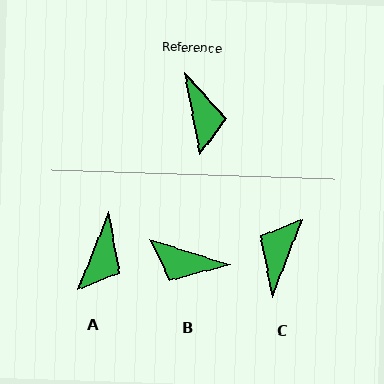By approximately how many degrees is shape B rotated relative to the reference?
Approximately 117 degrees clockwise.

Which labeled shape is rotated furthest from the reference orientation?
C, about 149 degrees away.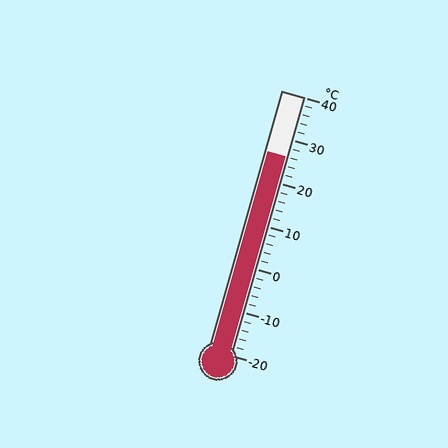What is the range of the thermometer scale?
The thermometer scale ranges from -20°C to 40°C.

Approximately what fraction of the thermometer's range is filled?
The thermometer is filled to approximately 75% of its range.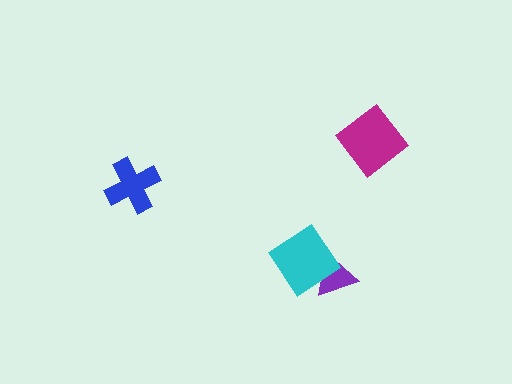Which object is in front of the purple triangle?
The cyan diamond is in front of the purple triangle.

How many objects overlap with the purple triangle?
1 object overlaps with the purple triangle.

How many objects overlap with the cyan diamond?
1 object overlaps with the cyan diamond.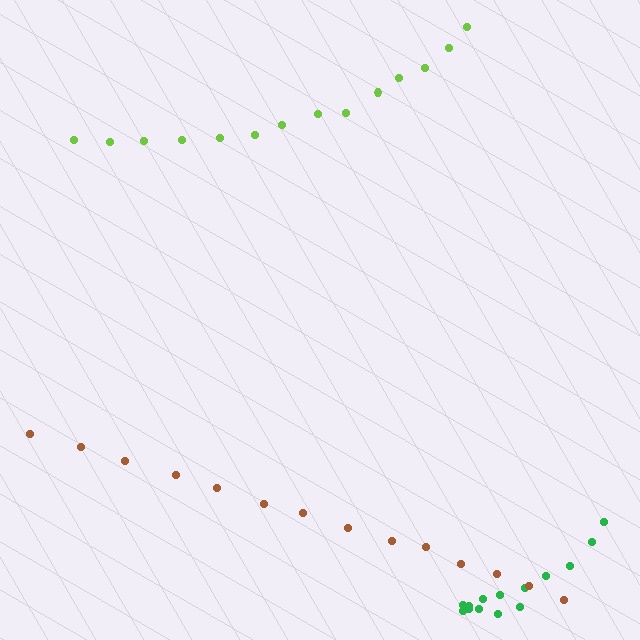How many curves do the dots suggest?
There are 3 distinct paths.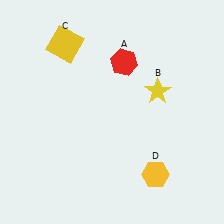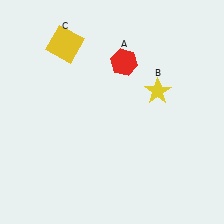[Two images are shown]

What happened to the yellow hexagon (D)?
The yellow hexagon (D) was removed in Image 2. It was in the bottom-right area of Image 1.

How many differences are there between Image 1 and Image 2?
There is 1 difference between the two images.